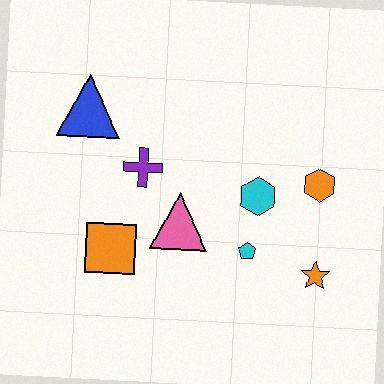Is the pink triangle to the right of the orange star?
No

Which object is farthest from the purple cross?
The orange star is farthest from the purple cross.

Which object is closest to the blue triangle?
The purple cross is closest to the blue triangle.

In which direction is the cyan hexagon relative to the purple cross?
The cyan hexagon is to the right of the purple cross.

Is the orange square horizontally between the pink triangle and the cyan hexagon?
No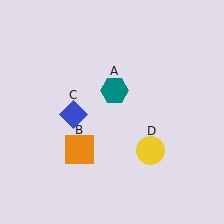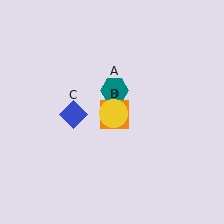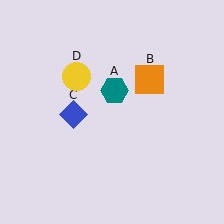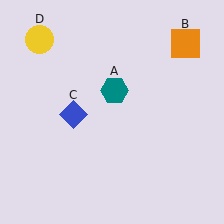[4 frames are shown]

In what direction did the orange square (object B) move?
The orange square (object B) moved up and to the right.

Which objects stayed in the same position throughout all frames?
Teal hexagon (object A) and blue diamond (object C) remained stationary.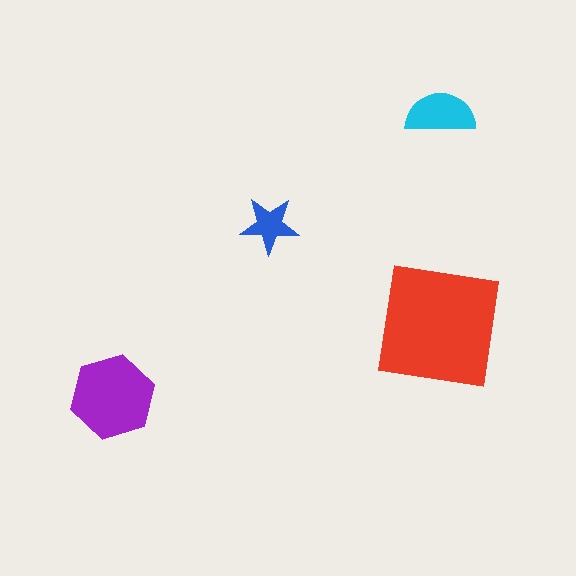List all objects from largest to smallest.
The red square, the purple hexagon, the cyan semicircle, the blue star.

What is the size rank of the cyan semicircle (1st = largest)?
3rd.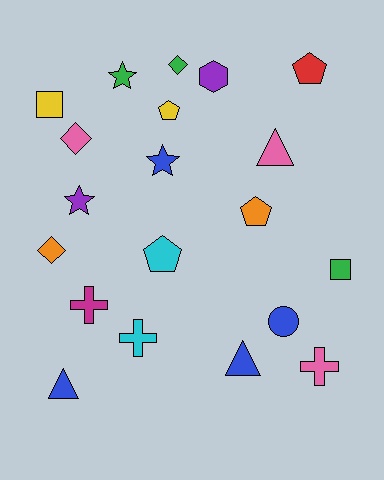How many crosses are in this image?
There are 3 crosses.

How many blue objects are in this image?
There are 4 blue objects.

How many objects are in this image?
There are 20 objects.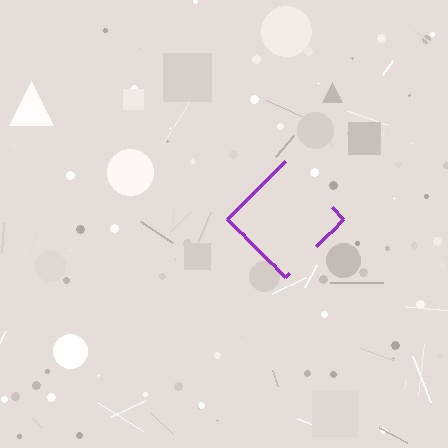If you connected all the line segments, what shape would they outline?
They would outline a diamond.